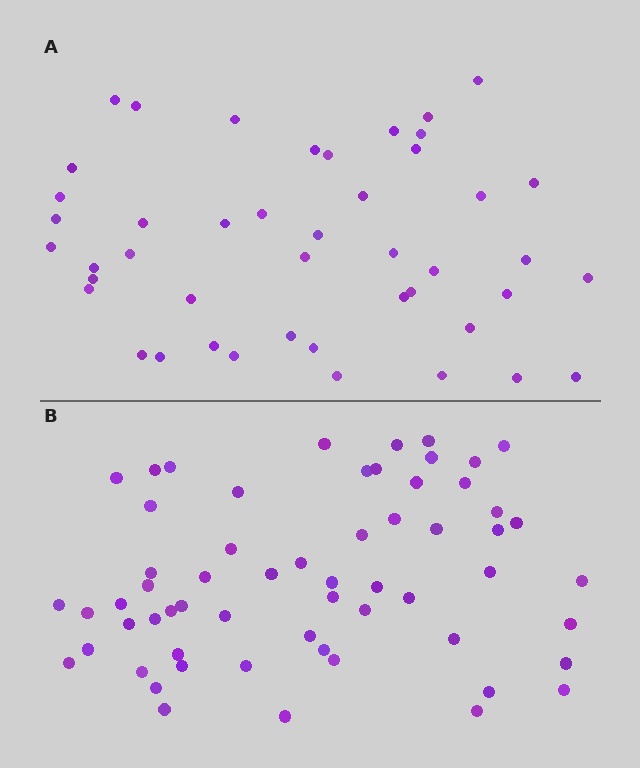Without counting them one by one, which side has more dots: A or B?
Region B (the bottom region) has more dots.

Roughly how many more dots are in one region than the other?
Region B has approximately 15 more dots than region A.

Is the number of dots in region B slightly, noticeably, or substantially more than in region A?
Region B has noticeably more, but not dramatically so. The ratio is roughly 1.3 to 1.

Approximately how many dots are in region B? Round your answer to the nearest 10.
About 60 dots.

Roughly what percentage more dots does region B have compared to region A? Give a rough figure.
About 35% more.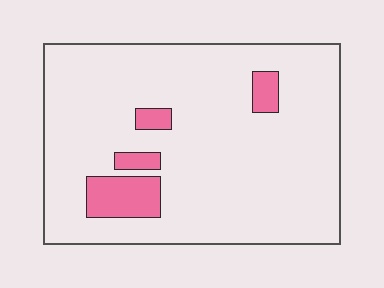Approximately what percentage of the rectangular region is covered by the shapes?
Approximately 10%.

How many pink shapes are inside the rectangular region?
4.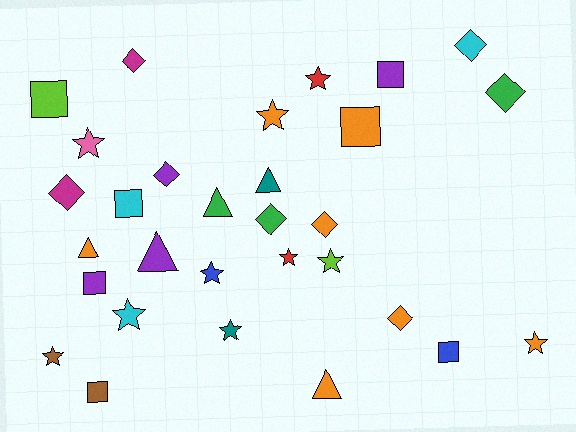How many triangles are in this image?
There are 5 triangles.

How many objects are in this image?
There are 30 objects.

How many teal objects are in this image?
There are 2 teal objects.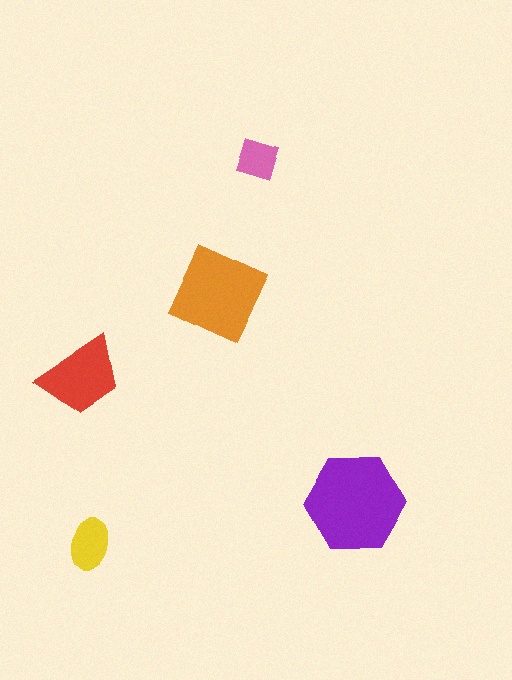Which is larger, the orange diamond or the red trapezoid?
The orange diamond.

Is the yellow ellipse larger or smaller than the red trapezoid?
Smaller.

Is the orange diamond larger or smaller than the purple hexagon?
Smaller.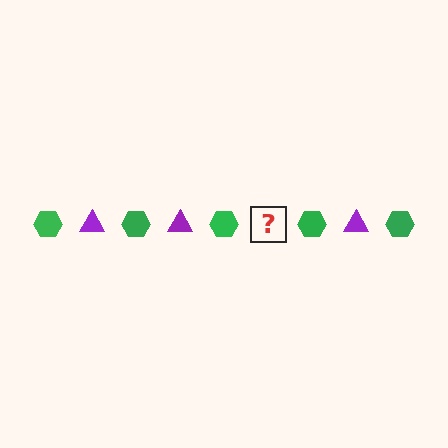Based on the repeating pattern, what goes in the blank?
The blank should be a purple triangle.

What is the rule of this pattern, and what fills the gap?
The rule is that the pattern alternates between green hexagon and purple triangle. The gap should be filled with a purple triangle.